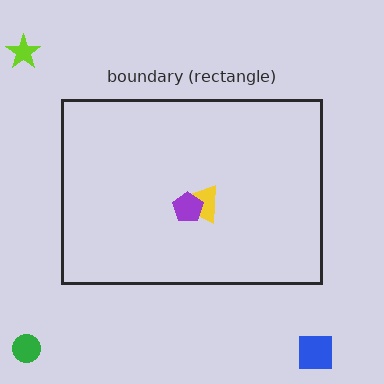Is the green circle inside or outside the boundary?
Outside.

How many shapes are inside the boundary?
2 inside, 3 outside.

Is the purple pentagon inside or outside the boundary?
Inside.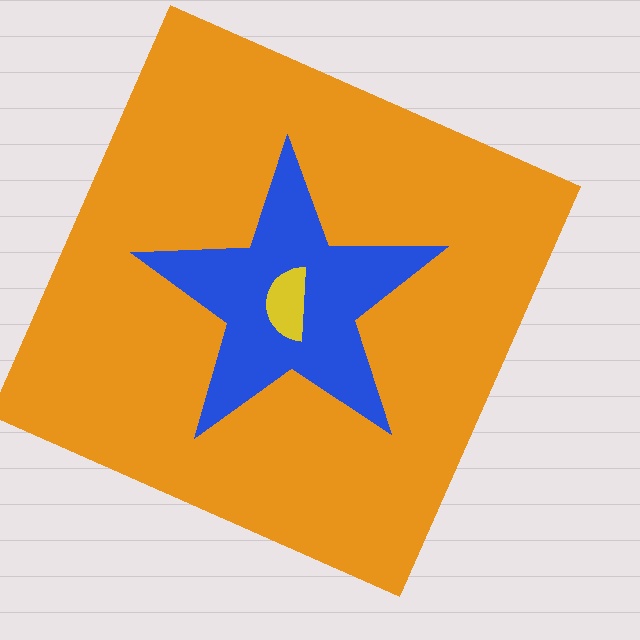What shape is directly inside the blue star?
The yellow semicircle.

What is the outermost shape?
The orange square.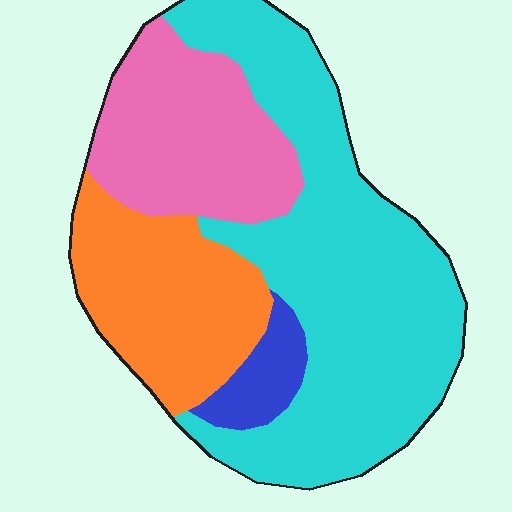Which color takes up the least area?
Blue, at roughly 5%.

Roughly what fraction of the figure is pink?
Pink covers about 20% of the figure.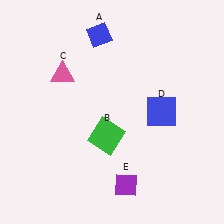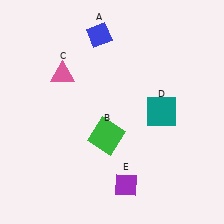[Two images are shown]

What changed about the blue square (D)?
In Image 1, D is blue. In Image 2, it changed to teal.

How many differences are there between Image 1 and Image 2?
There is 1 difference between the two images.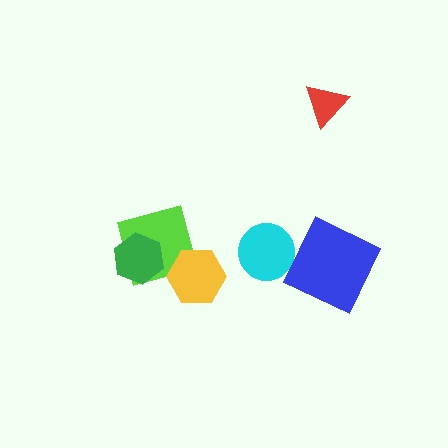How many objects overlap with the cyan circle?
0 objects overlap with the cyan circle.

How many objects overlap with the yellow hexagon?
1 object overlaps with the yellow hexagon.